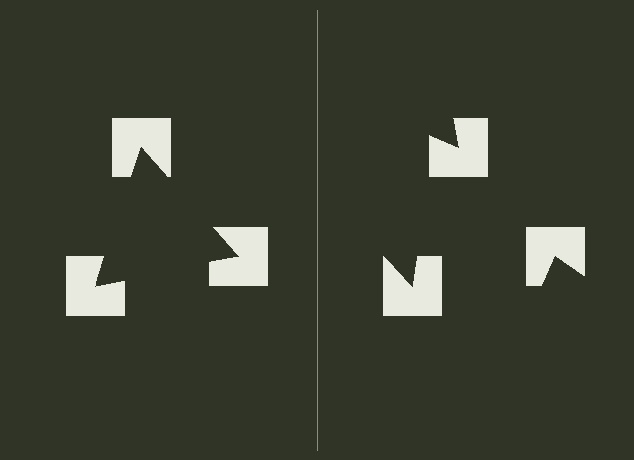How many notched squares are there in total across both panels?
6 — 3 on each side.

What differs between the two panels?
The notched squares are positioned identically on both sides; only the wedge orientations differ. On the left they align to a triangle; on the right they are misaligned.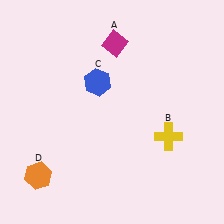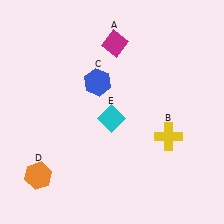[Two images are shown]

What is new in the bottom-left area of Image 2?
A cyan diamond (E) was added in the bottom-left area of Image 2.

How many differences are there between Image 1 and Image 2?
There is 1 difference between the two images.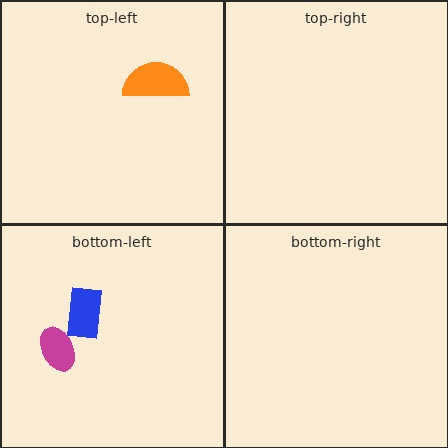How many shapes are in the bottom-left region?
2.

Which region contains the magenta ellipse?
The bottom-left region.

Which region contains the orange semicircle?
The top-left region.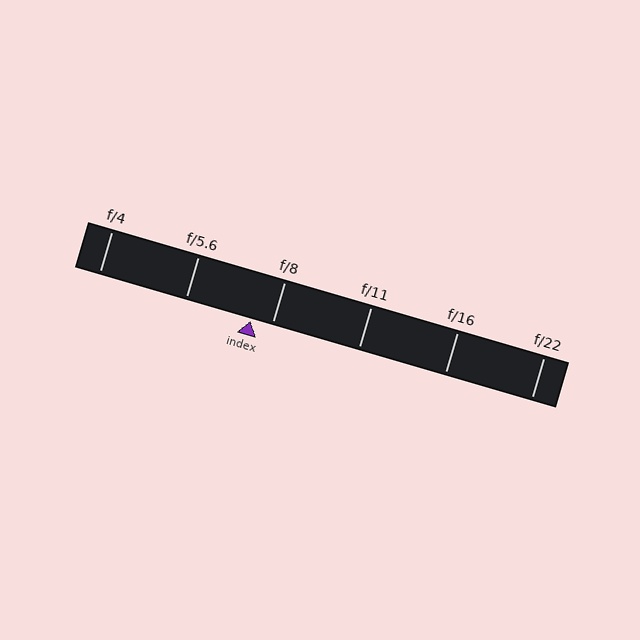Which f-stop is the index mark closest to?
The index mark is closest to f/8.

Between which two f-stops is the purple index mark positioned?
The index mark is between f/5.6 and f/8.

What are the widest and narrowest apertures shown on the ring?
The widest aperture shown is f/4 and the narrowest is f/22.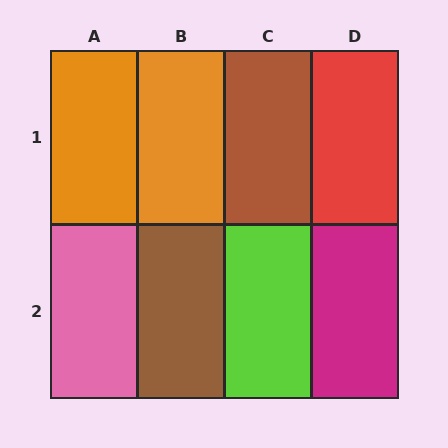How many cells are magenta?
1 cell is magenta.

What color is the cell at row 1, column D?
Red.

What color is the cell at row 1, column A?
Orange.